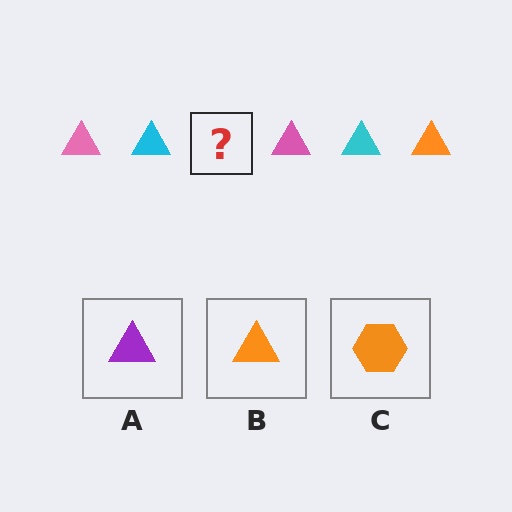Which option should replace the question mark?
Option B.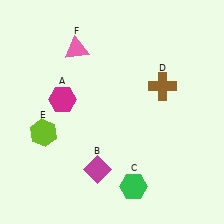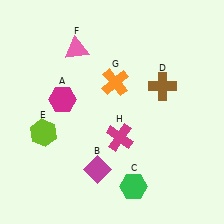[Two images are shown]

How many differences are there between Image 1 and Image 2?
There are 2 differences between the two images.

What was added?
An orange cross (G), a magenta cross (H) were added in Image 2.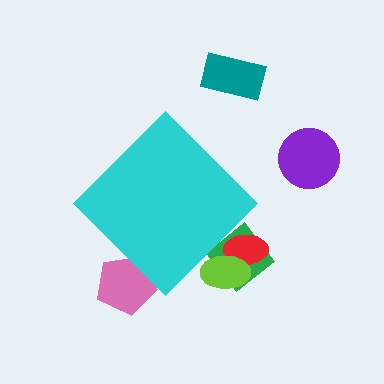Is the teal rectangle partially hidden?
No, the teal rectangle is fully visible.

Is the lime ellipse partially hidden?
Yes, the lime ellipse is partially hidden behind the cyan diamond.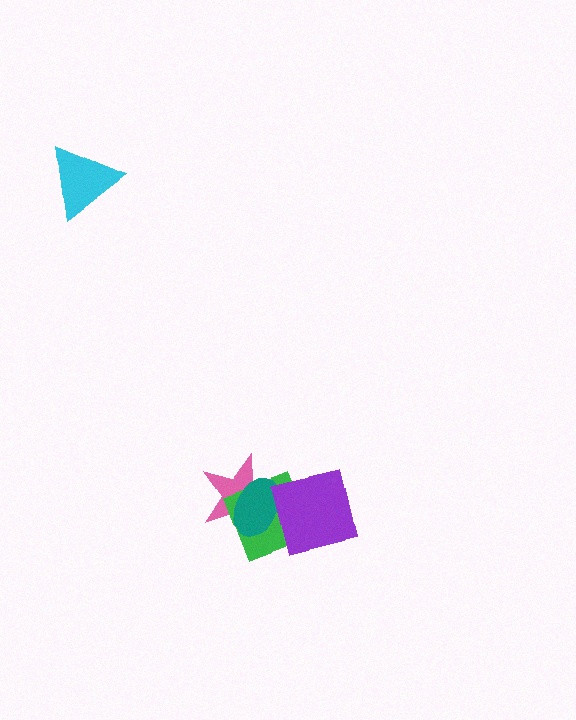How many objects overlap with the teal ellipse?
3 objects overlap with the teal ellipse.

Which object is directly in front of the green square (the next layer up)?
The teal ellipse is directly in front of the green square.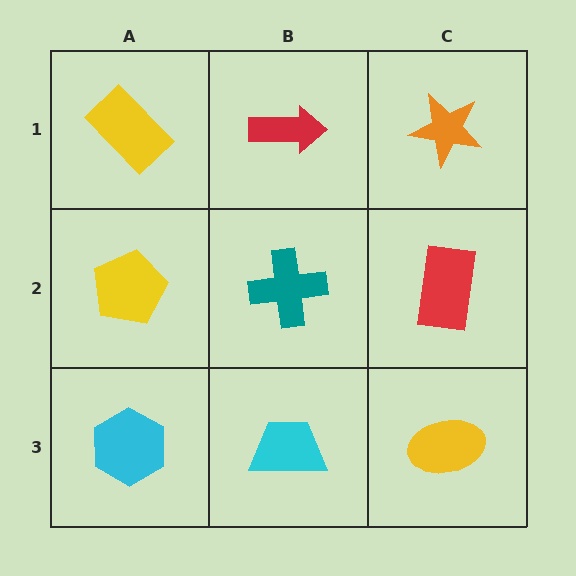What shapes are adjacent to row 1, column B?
A teal cross (row 2, column B), a yellow rectangle (row 1, column A), an orange star (row 1, column C).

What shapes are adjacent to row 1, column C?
A red rectangle (row 2, column C), a red arrow (row 1, column B).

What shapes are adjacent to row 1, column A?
A yellow pentagon (row 2, column A), a red arrow (row 1, column B).